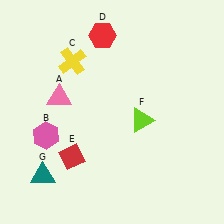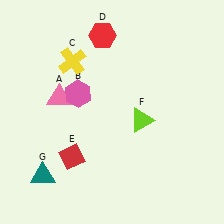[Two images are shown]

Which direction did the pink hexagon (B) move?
The pink hexagon (B) moved up.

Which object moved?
The pink hexagon (B) moved up.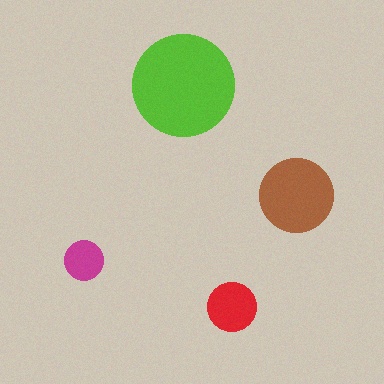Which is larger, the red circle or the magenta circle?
The red one.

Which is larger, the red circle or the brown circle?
The brown one.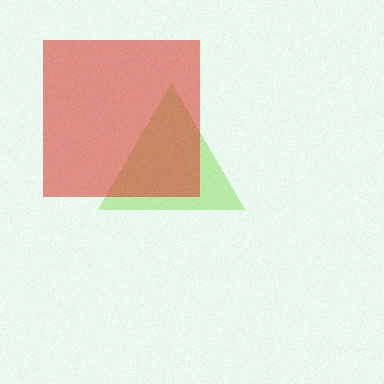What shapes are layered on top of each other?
The layered shapes are: a lime triangle, a red square.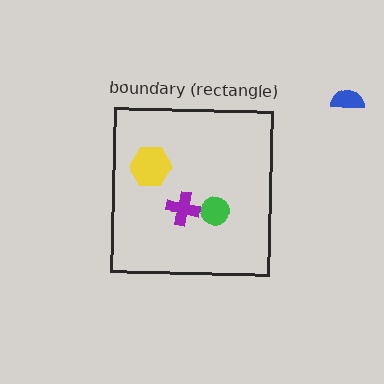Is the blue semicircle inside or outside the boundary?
Outside.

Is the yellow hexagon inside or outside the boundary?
Inside.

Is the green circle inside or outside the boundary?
Inside.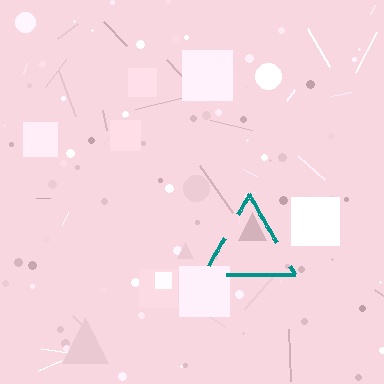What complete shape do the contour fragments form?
The contour fragments form a triangle.